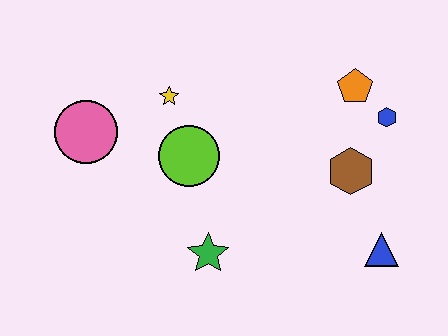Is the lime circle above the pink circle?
No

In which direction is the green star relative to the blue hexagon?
The green star is to the left of the blue hexagon.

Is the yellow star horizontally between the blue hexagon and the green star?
No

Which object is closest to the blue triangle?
The brown hexagon is closest to the blue triangle.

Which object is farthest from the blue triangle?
The pink circle is farthest from the blue triangle.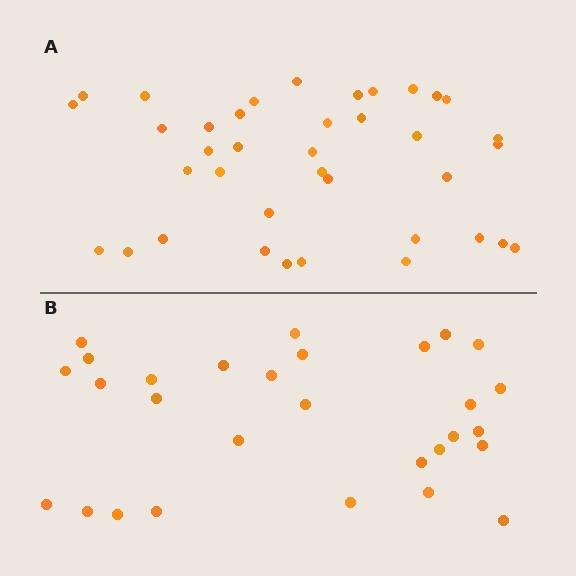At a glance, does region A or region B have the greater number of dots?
Region A (the top region) has more dots.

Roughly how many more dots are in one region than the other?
Region A has roughly 8 or so more dots than region B.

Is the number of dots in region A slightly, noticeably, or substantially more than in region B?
Region A has noticeably more, but not dramatically so. The ratio is roughly 1.3 to 1.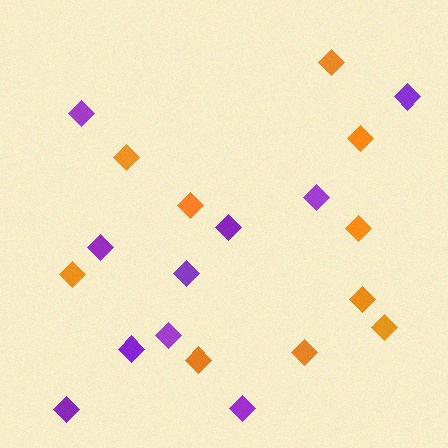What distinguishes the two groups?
There are 2 groups: one group of purple diamonds (10) and one group of orange diamonds (10).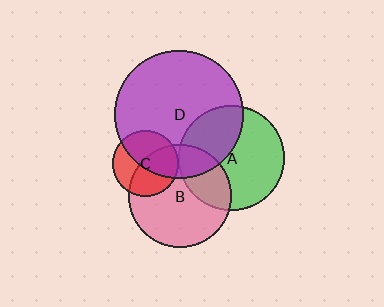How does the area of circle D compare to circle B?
Approximately 1.6 times.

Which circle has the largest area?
Circle D (purple).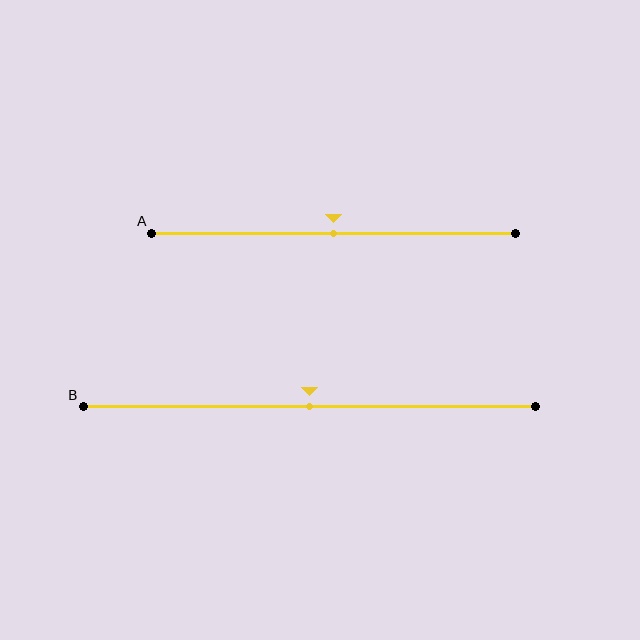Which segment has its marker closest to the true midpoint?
Segment A has its marker closest to the true midpoint.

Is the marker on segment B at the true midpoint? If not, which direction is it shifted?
Yes, the marker on segment B is at the true midpoint.